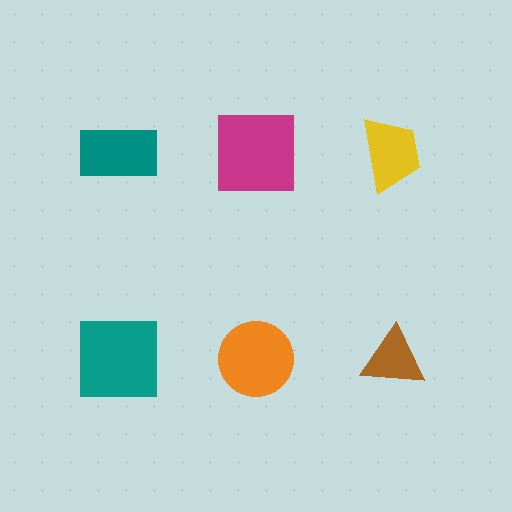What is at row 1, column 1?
A teal rectangle.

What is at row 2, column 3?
A brown triangle.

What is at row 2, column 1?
A teal square.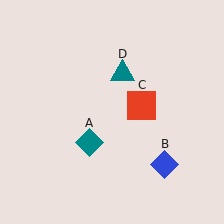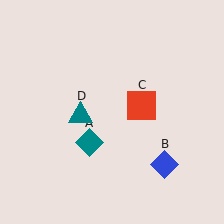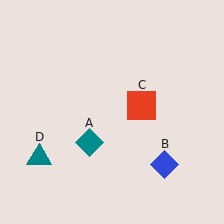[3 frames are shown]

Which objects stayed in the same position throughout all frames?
Teal diamond (object A) and blue diamond (object B) and red square (object C) remained stationary.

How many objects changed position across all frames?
1 object changed position: teal triangle (object D).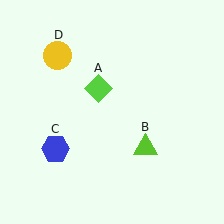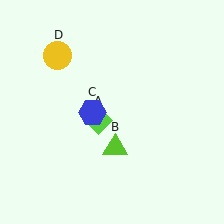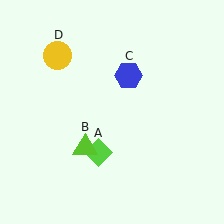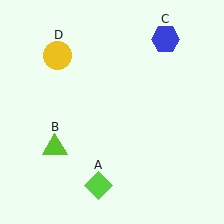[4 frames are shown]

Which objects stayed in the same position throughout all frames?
Yellow circle (object D) remained stationary.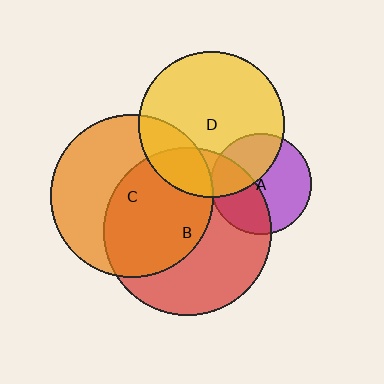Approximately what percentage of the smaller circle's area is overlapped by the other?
Approximately 20%.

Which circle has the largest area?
Circle B (red).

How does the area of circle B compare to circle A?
Approximately 2.7 times.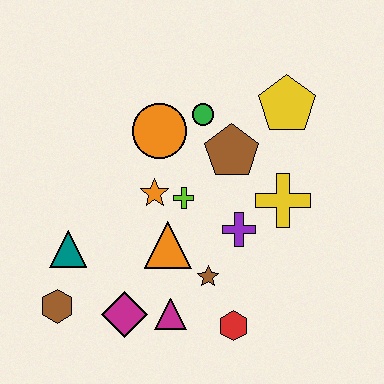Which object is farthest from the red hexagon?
The yellow pentagon is farthest from the red hexagon.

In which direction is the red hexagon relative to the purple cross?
The red hexagon is below the purple cross.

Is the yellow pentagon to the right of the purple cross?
Yes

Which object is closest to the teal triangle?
The brown hexagon is closest to the teal triangle.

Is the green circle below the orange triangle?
No